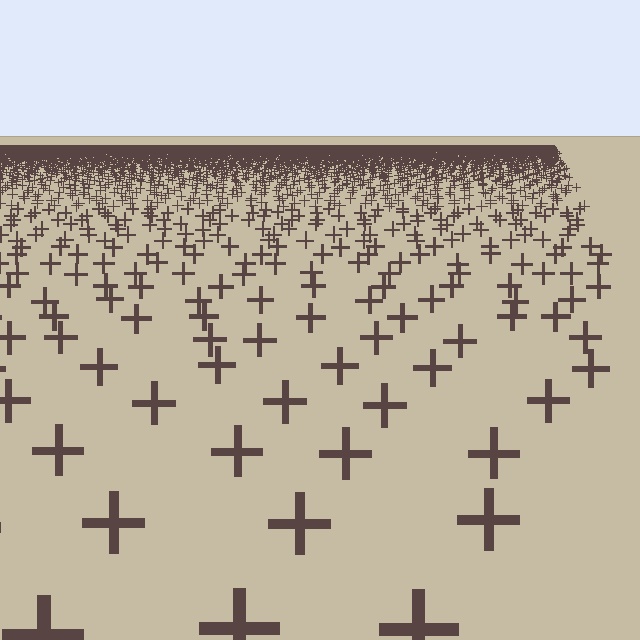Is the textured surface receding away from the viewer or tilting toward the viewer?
The surface is receding away from the viewer. Texture elements get smaller and denser toward the top.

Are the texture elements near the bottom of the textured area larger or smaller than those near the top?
Larger. Near the bottom, elements are closer to the viewer and appear at a bigger on-screen size.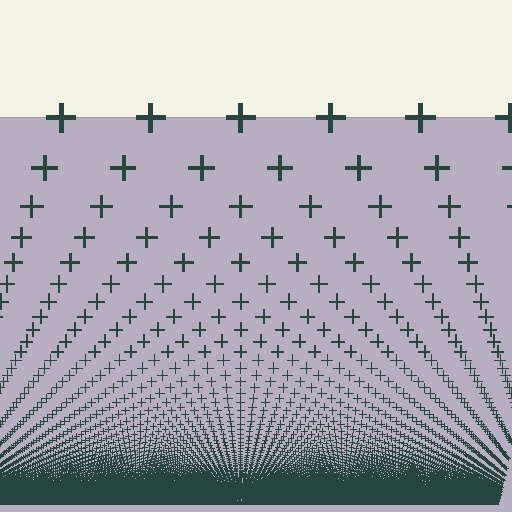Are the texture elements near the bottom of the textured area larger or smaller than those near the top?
Smaller. The gradient is inverted — elements near the bottom are smaller and denser.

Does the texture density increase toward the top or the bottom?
Density increases toward the bottom.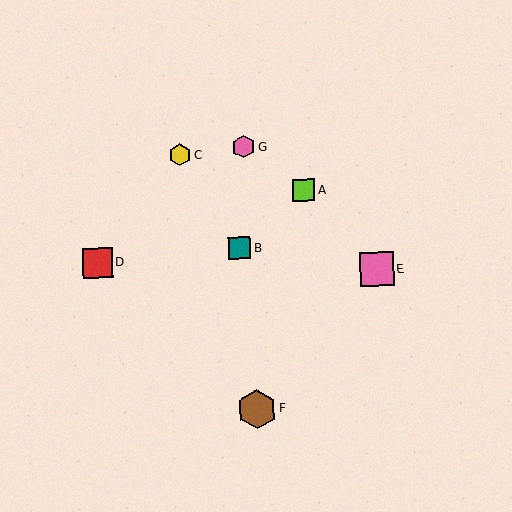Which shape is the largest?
The brown hexagon (labeled F) is the largest.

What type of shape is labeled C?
Shape C is a yellow hexagon.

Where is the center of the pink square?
The center of the pink square is at (377, 269).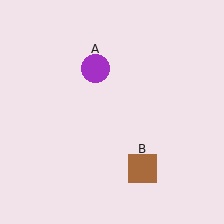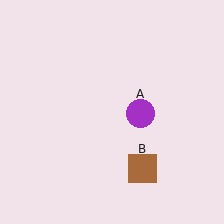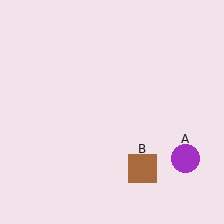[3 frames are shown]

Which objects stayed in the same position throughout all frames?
Brown square (object B) remained stationary.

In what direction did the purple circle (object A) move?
The purple circle (object A) moved down and to the right.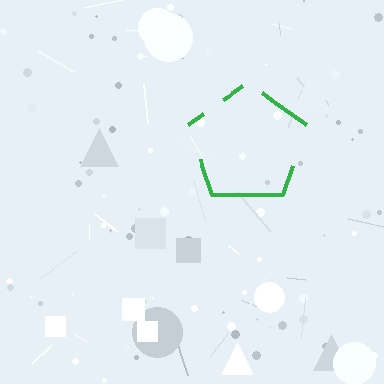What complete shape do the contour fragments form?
The contour fragments form a pentagon.